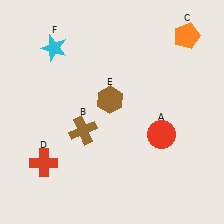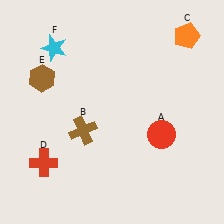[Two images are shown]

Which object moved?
The brown hexagon (E) moved left.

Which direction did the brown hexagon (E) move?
The brown hexagon (E) moved left.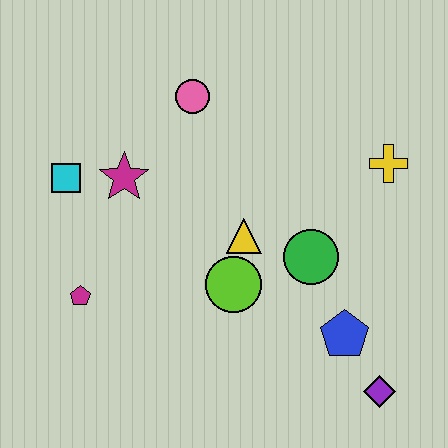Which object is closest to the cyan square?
The magenta star is closest to the cyan square.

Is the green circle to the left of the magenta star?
No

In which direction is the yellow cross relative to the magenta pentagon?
The yellow cross is to the right of the magenta pentagon.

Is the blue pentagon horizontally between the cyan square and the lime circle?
No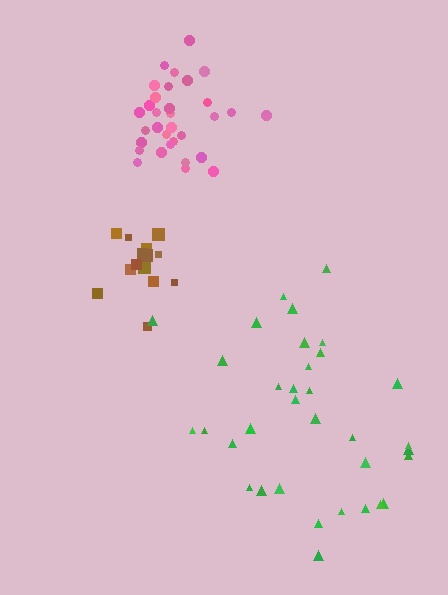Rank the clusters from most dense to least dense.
pink, brown, green.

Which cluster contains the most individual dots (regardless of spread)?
Green (34).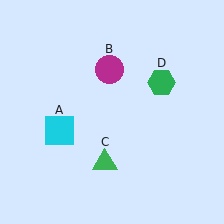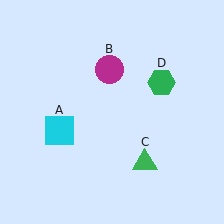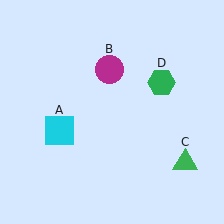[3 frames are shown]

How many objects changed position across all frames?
1 object changed position: green triangle (object C).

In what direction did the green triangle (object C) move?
The green triangle (object C) moved right.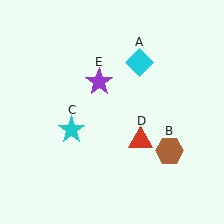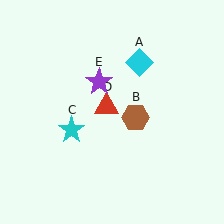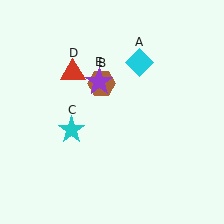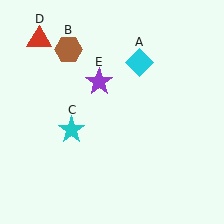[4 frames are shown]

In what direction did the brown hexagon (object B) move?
The brown hexagon (object B) moved up and to the left.